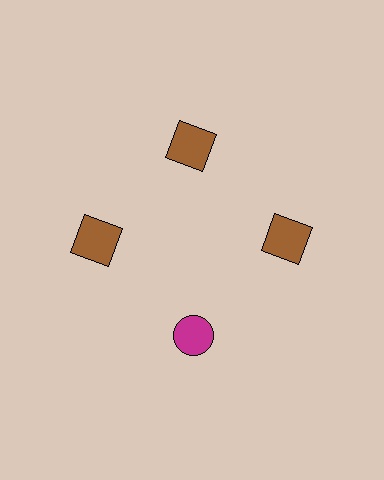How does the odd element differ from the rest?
It differs in both color (magenta instead of brown) and shape (circle instead of square).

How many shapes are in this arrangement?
There are 4 shapes arranged in a ring pattern.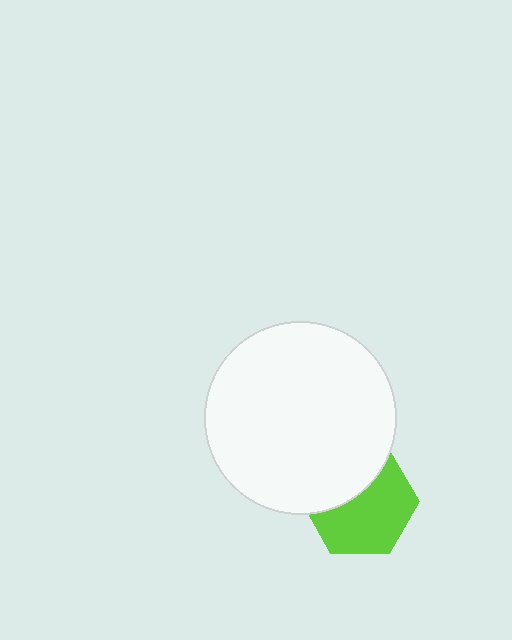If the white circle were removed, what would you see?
You would see the complete lime hexagon.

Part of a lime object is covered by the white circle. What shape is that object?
It is a hexagon.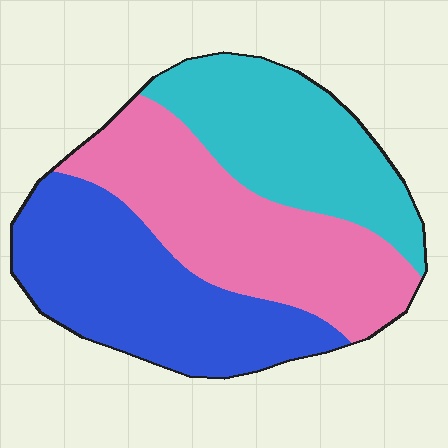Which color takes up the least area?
Cyan, at roughly 30%.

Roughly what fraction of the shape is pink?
Pink covers roughly 35% of the shape.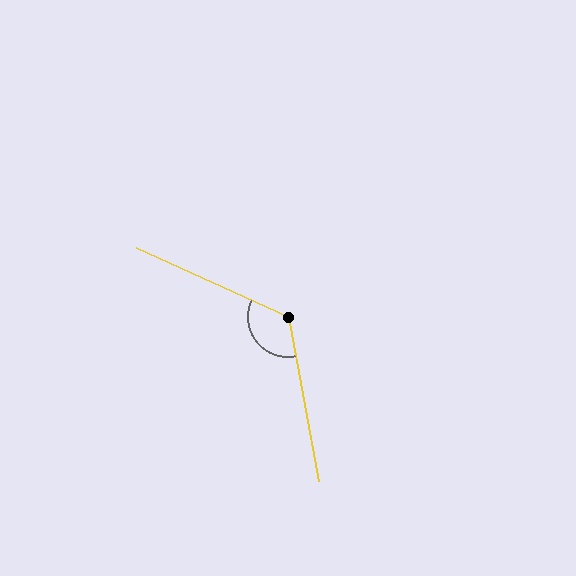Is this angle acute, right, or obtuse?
It is obtuse.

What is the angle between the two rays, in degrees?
Approximately 125 degrees.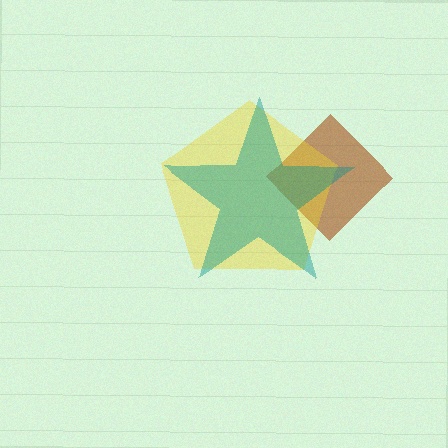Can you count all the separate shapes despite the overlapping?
Yes, there are 3 separate shapes.